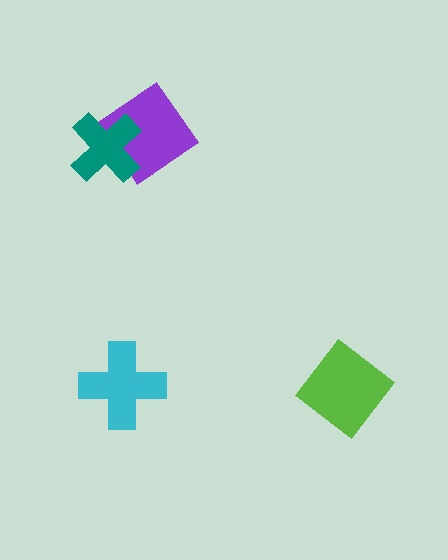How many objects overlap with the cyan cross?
0 objects overlap with the cyan cross.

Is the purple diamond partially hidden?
Yes, it is partially covered by another shape.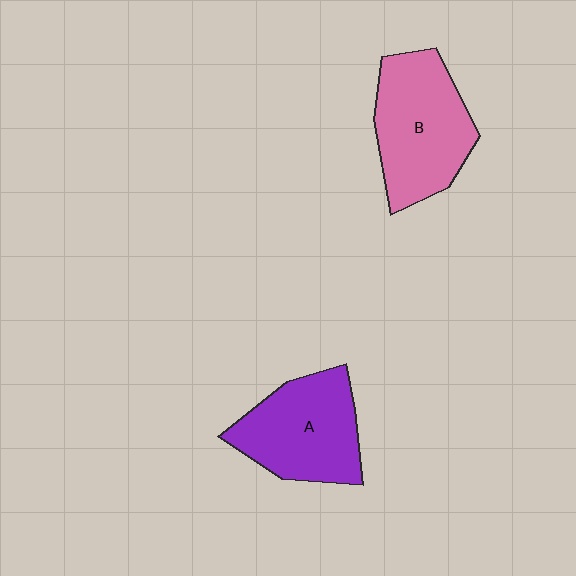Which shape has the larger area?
Shape B (pink).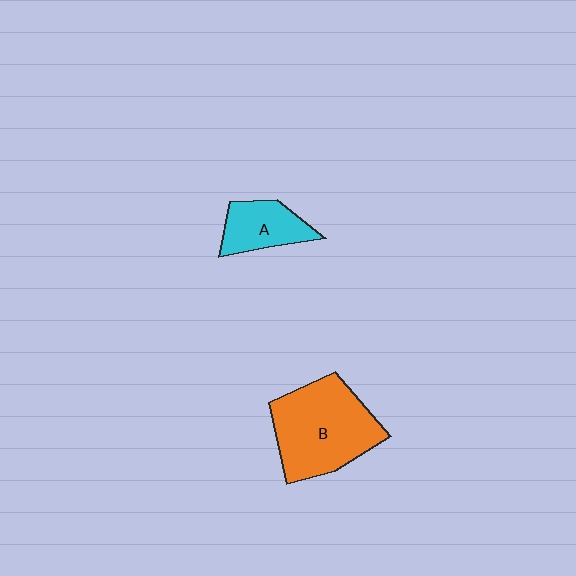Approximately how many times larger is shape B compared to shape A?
Approximately 2.2 times.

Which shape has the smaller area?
Shape A (cyan).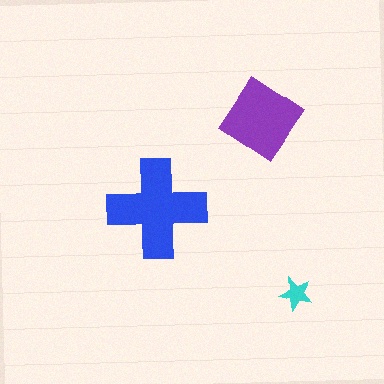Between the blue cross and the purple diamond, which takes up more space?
The blue cross.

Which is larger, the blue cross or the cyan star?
The blue cross.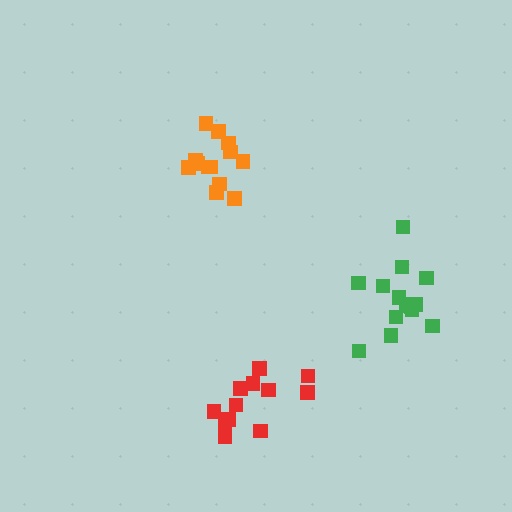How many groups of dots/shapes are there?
There are 3 groups.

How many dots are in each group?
Group 1: 13 dots, Group 2: 12 dots, Group 3: 15 dots (40 total).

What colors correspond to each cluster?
The clusters are colored: orange, red, green.